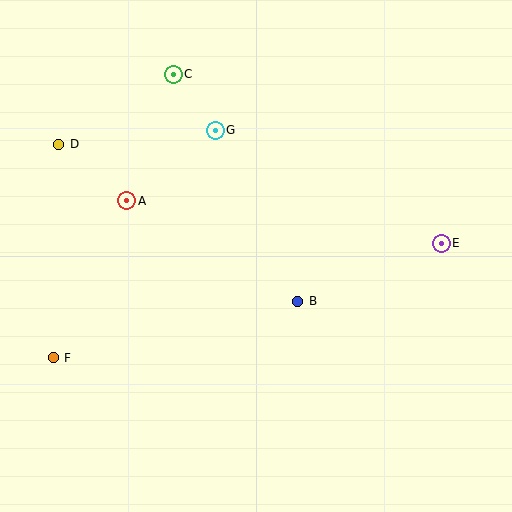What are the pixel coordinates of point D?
Point D is at (59, 144).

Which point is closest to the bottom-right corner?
Point E is closest to the bottom-right corner.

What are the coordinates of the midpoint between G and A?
The midpoint between G and A is at (171, 166).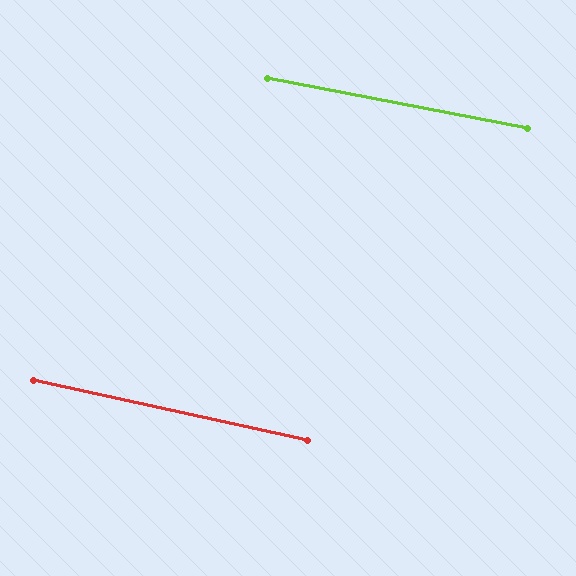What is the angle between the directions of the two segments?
Approximately 2 degrees.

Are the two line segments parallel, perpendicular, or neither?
Parallel — their directions differ by only 1.5°.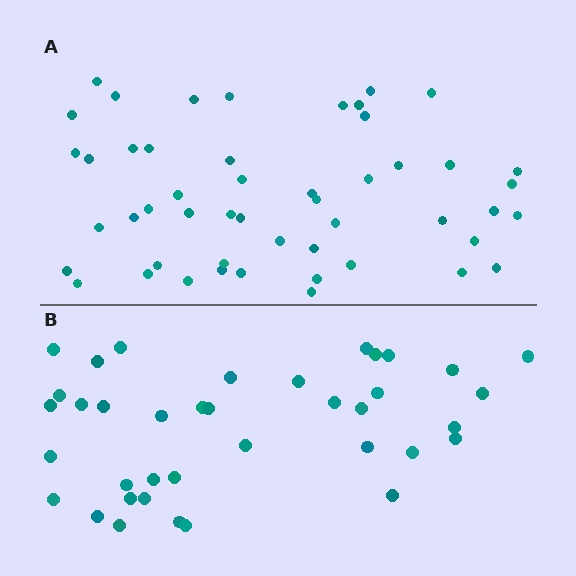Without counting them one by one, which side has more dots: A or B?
Region A (the top region) has more dots.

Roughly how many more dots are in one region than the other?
Region A has roughly 12 or so more dots than region B.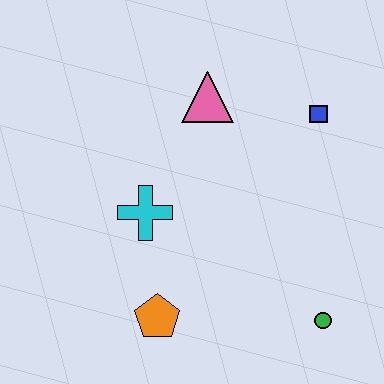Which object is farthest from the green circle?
The pink triangle is farthest from the green circle.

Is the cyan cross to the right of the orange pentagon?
No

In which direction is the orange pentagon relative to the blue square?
The orange pentagon is below the blue square.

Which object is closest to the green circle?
The orange pentagon is closest to the green circle.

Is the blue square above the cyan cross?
Yes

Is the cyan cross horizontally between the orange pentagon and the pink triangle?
No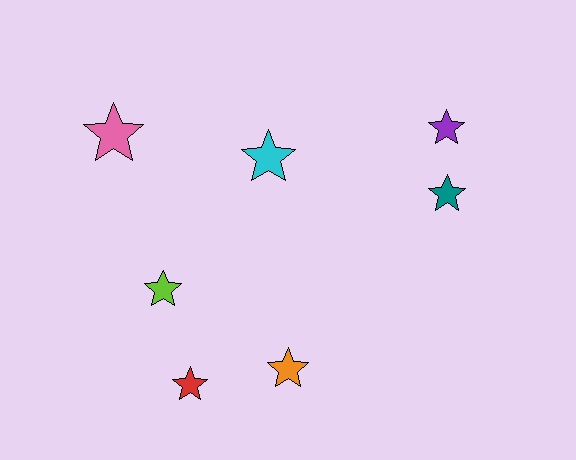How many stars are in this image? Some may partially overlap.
There are 7 stars.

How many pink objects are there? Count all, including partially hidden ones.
There is 1 pink object.